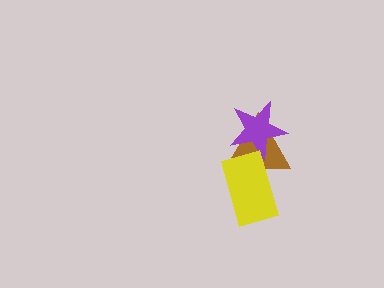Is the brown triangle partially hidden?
Yes, it is partially covered by another shape.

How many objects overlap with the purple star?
1 object overlaps with the purple star.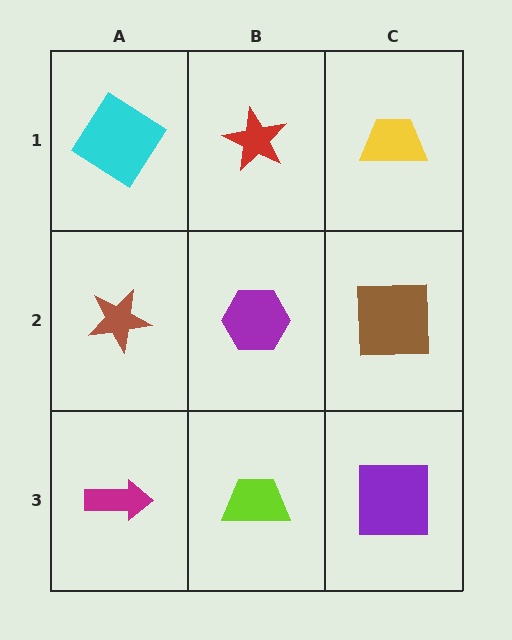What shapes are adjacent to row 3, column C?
A brown square (row 2, column C), a lime trapezoid (row 3, column B).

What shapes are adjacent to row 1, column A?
A brown star (row 2, column A), a red star (row 1, column B).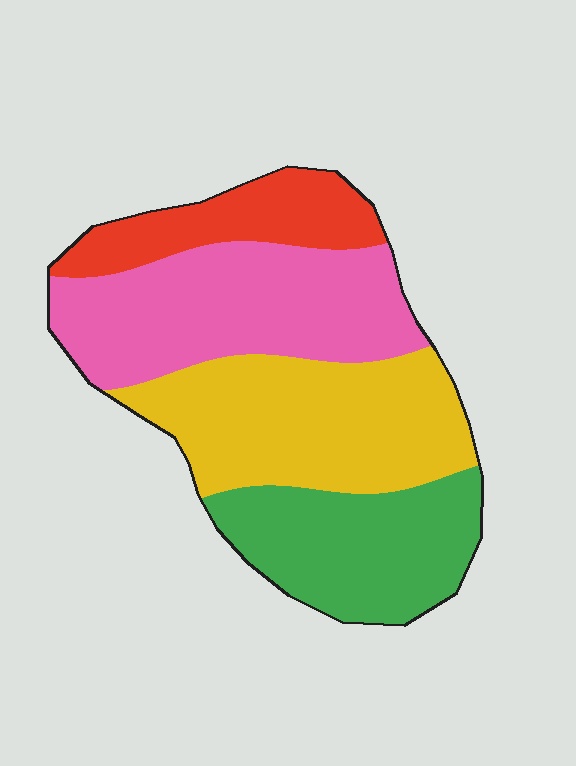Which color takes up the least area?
Red, at roughly 15%.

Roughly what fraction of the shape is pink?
Pink covers 31% of the shape.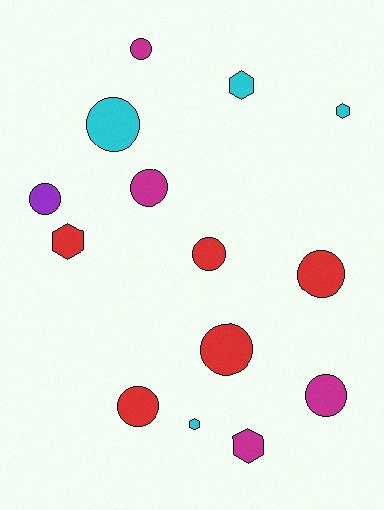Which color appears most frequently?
Red, with 5 objects.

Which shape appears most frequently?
Circle, with 9 objects.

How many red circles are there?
There are 4 red circles.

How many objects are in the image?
There are 14 objects.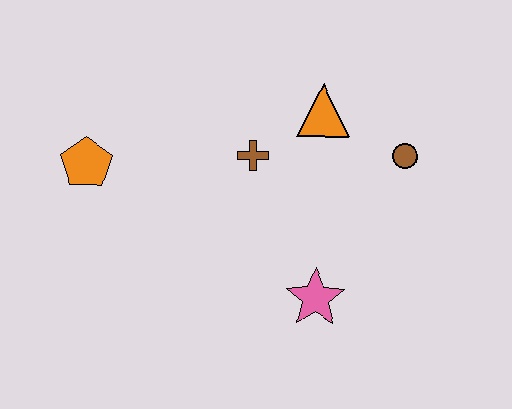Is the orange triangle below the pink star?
No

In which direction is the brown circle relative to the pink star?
The brown circle is above the pink star.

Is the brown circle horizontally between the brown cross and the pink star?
No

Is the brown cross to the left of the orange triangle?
Yes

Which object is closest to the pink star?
The brown cross is closest to the pink star.